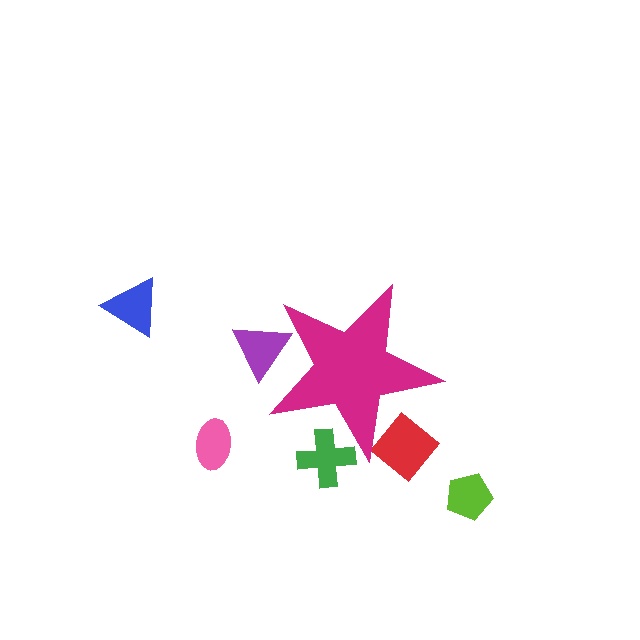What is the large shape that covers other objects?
A magenta star.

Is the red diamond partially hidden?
Yes, the red diamond is partially hidden behind the magenta star.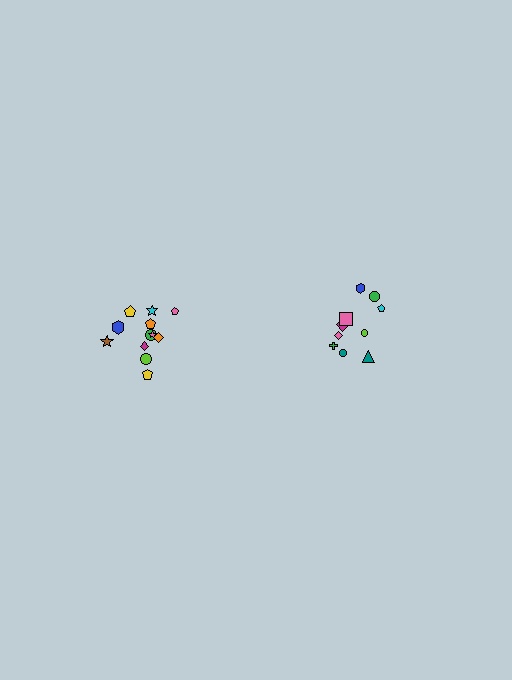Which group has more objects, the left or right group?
The left group.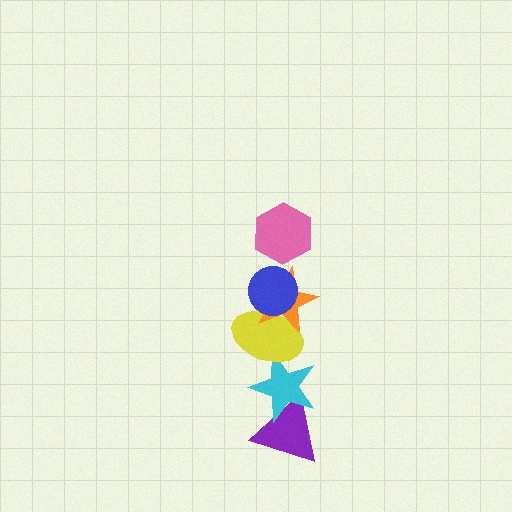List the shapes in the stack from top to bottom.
From top to bottom: the pink hexagon, the blue circle, the orange star, the yellow ellipse, the cyan star, the purple triangle.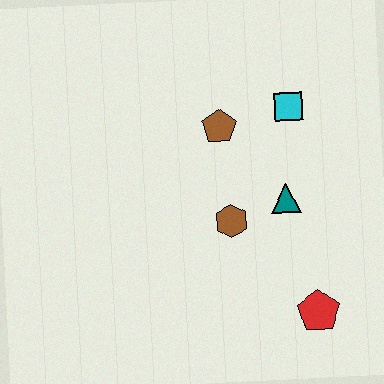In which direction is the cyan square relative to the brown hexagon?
The cyan square is above the brown hexagon.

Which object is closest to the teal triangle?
The brown hexagon is closest to the teal triangle.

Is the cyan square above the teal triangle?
Yes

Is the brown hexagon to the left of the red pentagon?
Yes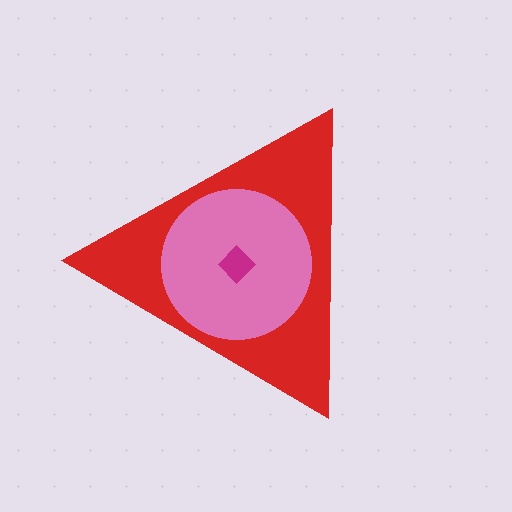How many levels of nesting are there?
3.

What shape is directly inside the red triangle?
The pink circle.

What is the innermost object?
The magenta diamond.